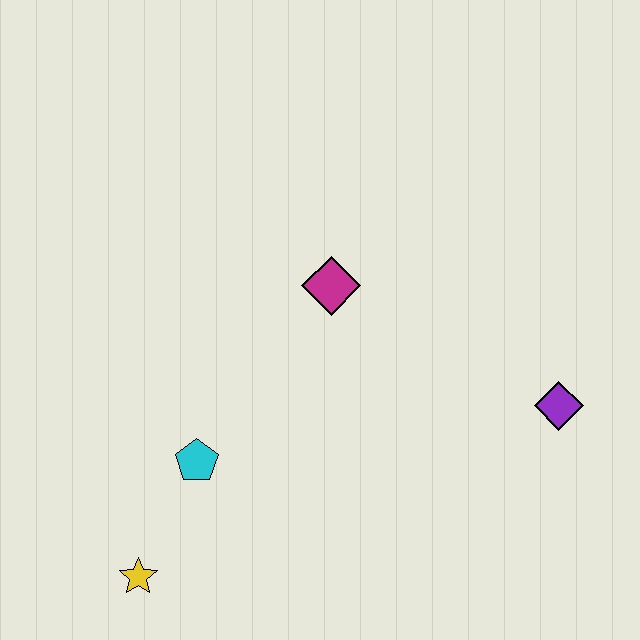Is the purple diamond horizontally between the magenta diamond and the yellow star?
No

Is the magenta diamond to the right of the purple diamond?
No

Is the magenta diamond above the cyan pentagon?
Yes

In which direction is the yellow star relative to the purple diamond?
The yellow star is to the left of the purple diamond.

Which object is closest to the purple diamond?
The magenta diamond is closest to the purple diamond.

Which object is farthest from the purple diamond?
The yellow star is farthest from the purple diamond.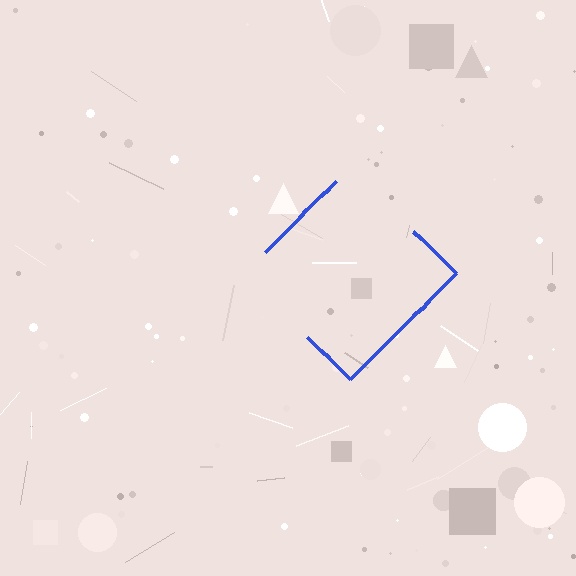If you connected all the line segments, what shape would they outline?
They would outline a diamond.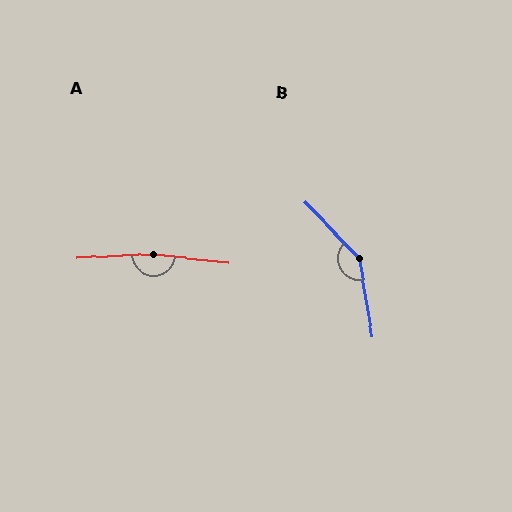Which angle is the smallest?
B, at approximately 145 degrees.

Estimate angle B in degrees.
Approximately 145 degrees.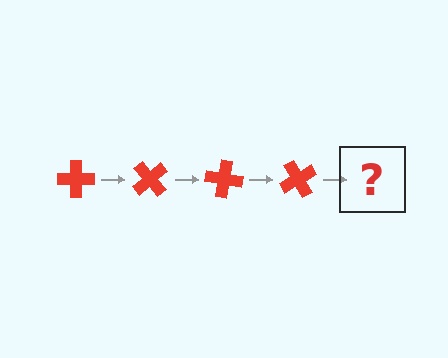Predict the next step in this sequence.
The next step is a red cross rotated 200 degrees.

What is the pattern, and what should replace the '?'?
The pattern is that the cross rotates 50 degrees each step. The '?' should be a red cross rotated 200 degrees.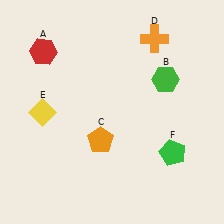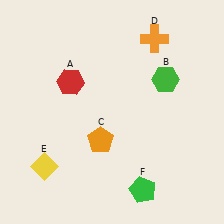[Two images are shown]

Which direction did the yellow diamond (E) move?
The yellow diamond (E) moved down.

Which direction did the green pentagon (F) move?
The green pentagon (F) moved down.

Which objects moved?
The objects that moved are: the red hexagon (A), the yellow diamond (E), the green pentagon (F).